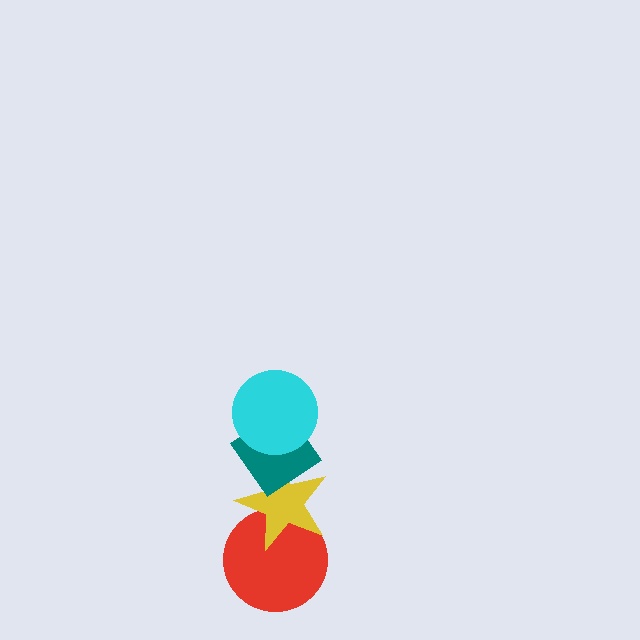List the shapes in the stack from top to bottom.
From top to bottom: the cyan circle, the teal diamond, the yellow star, the red circle.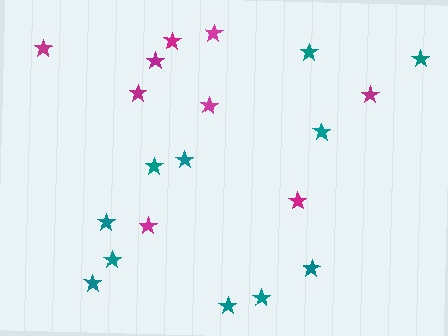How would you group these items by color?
There are 2 groups: one group of magenta stars (9) and one group of teal stars (11).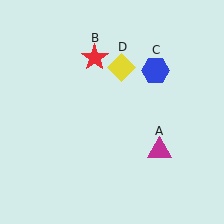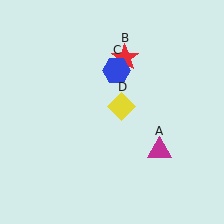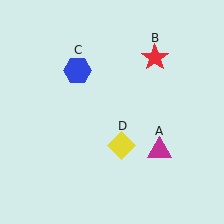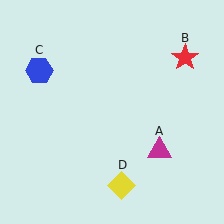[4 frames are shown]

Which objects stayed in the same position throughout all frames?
Magenta triangle (object A) remained stationary.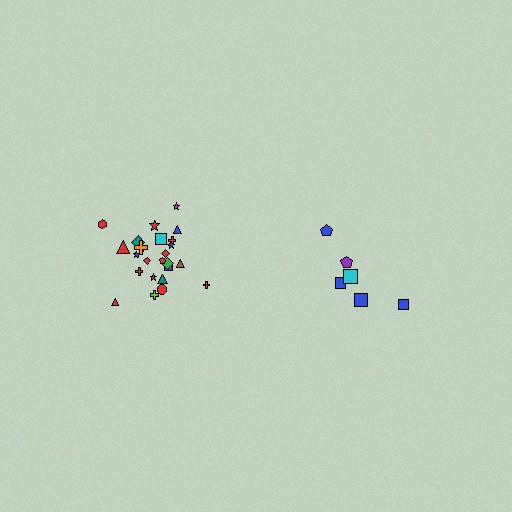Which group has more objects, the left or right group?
The left group.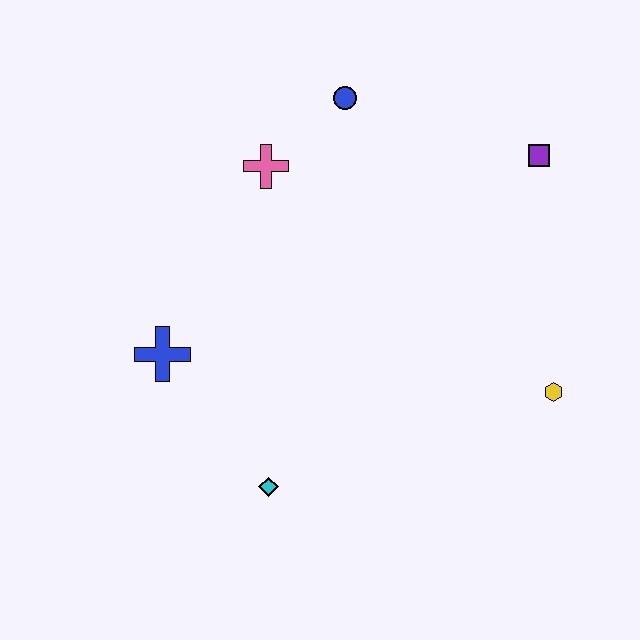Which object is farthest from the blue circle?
The cyan diamond is farthest from the blue circle.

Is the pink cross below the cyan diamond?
No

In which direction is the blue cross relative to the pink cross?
The blue cross is below the pink cross.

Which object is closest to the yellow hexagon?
The purple square is closest to the yellow hexagon.